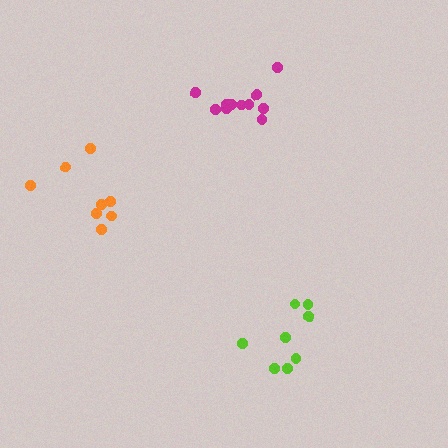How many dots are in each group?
Group 1: 11 dots, Group 2: 8 dots, Group 3: 8 dots (27 total).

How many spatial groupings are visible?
There are 3 spatial groupings.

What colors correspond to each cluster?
The clusters are colored: magenta, orange, lime.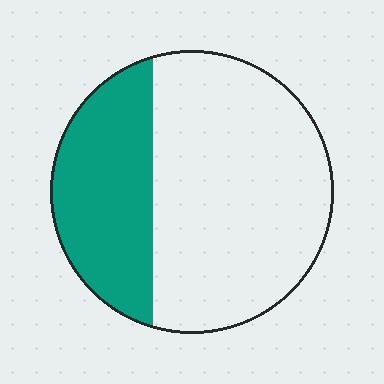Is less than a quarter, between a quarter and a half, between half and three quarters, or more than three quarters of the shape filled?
Between a quarter and a half.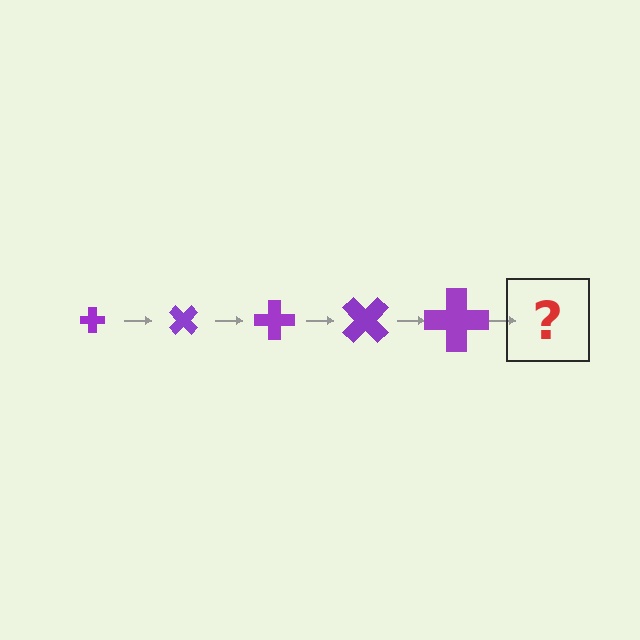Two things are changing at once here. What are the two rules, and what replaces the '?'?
The two rules are that the cross grows larger each step and it rotates 45 degrees each step. The '?' should be a cross, larger than the previous one and rotated 225 degrees from the start.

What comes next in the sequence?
The next element should be a cross, larger than the previous one and rotated 225 degrees from the start.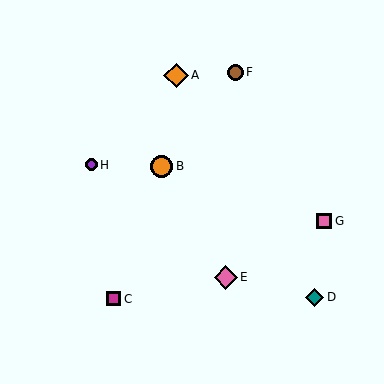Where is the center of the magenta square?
The center of the magenta square is at (114, 299).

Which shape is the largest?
The orange diamond (labeled A) is the largest.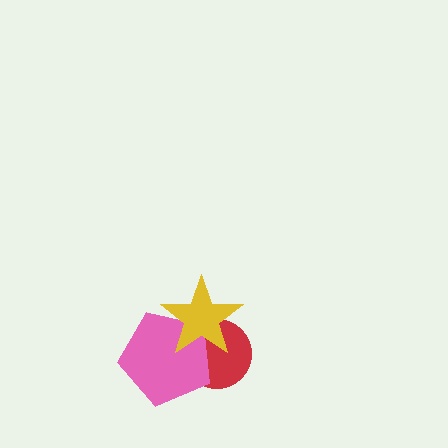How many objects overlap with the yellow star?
2 objects overlap with the yellow star.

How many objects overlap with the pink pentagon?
2 objects overlap with the pink pentagon.